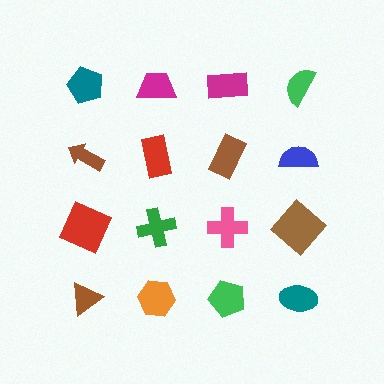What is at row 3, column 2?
A green cross.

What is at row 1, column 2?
A magenta trapezoid.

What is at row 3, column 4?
A brown diamond.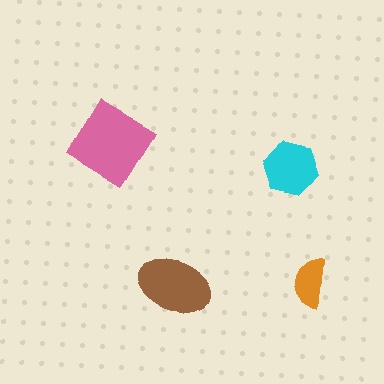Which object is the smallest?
The orange semicircle.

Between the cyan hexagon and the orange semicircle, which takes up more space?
The cyan hexagon.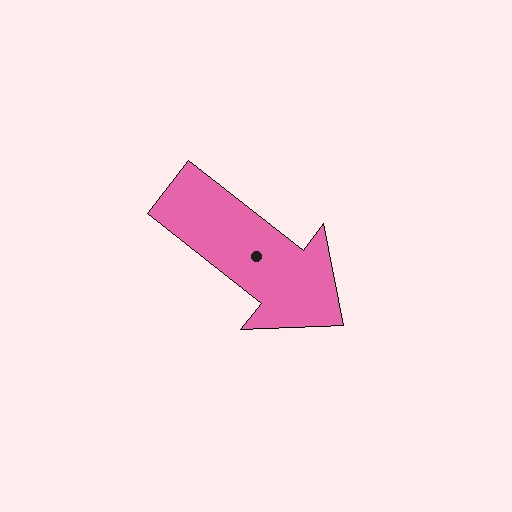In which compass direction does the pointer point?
Southeast.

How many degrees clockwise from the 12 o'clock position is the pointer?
Approximately 128 degrees.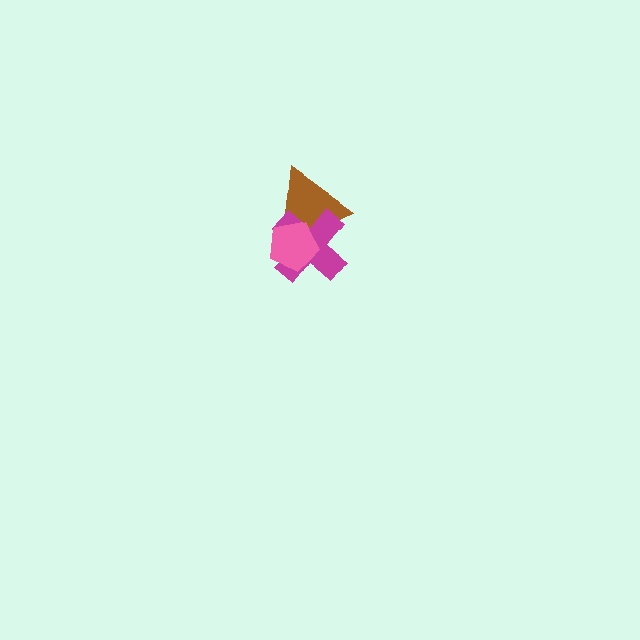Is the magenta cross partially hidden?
Yes, it is partially covered by another shape.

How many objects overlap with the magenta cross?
2 objects overlap with the magenta cross.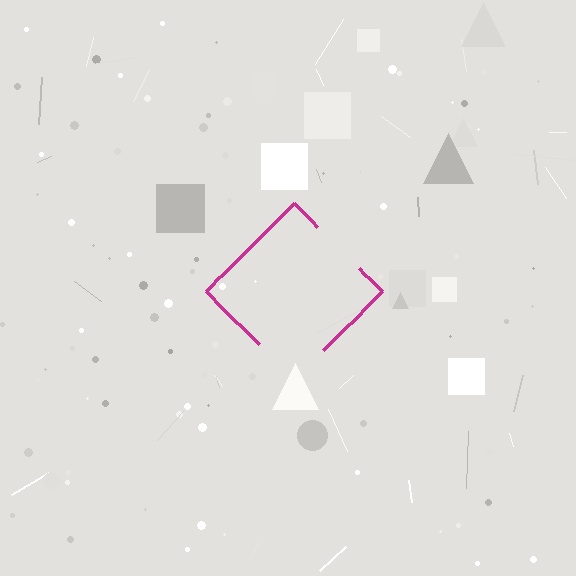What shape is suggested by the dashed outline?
The dashed outline suggests a diamond.